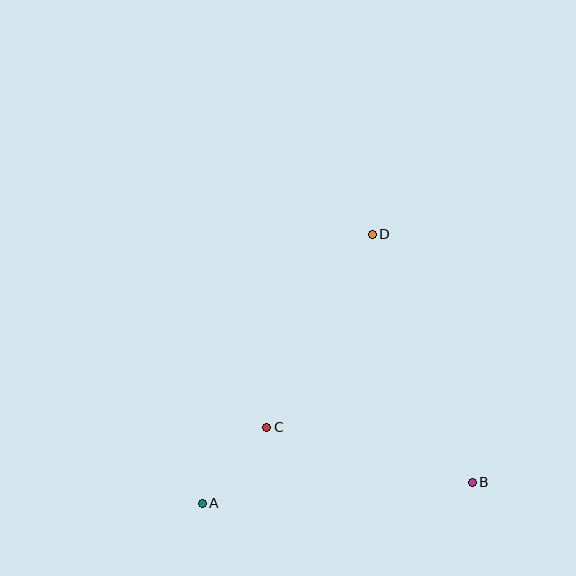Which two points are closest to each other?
Points A and C are closest to each other.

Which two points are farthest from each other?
Points A and D are farthest from each other.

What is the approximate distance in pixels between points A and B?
The distance between A and B is approximately 271 pixels.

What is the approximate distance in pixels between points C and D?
The distance between C and D is approximately 220 pixels.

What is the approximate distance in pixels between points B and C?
The distance between B and C is approximately 213 pixels.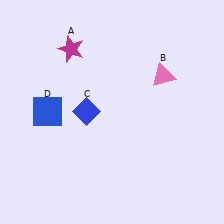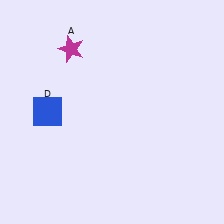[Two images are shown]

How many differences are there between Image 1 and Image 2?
There are 2 differences between the two images.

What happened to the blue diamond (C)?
The blue diamond (C) was removed in Image 2. It was in the top-left area of Image 1.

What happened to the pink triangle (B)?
The pink triangle (B) was removed in Image 2. It was in the top-right area of Image 1.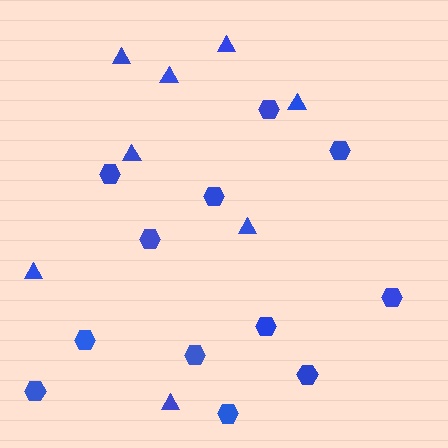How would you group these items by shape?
There are 2 groups: one group of triangles (8) and one group of hexagons (12).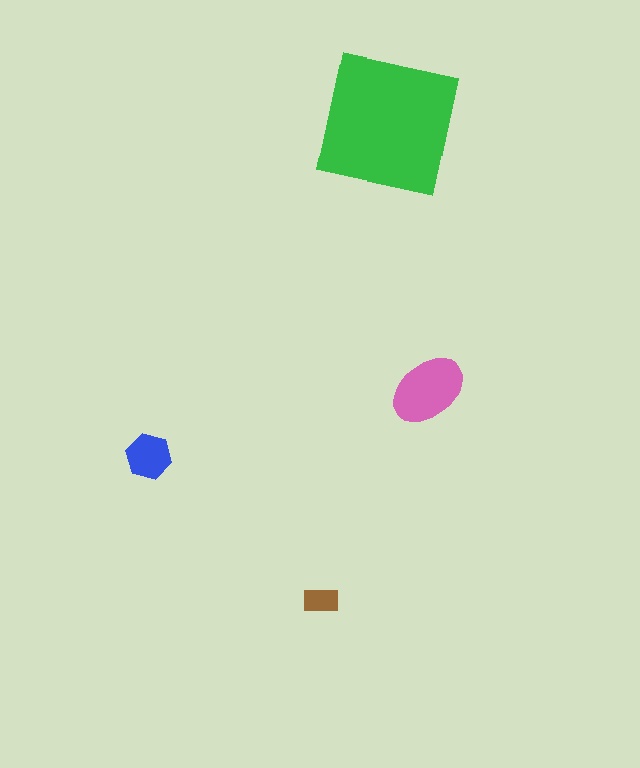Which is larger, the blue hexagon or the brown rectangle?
The blue hexagon.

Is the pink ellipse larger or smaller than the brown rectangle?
Larger.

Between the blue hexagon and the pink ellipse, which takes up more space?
The pink ellipse.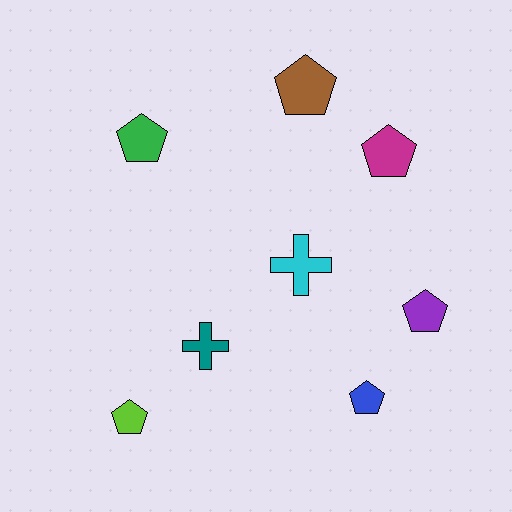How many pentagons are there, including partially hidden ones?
There are 6 pentagons.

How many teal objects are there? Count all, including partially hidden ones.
There is 1 teal object.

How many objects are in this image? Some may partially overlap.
There are 8 objects.